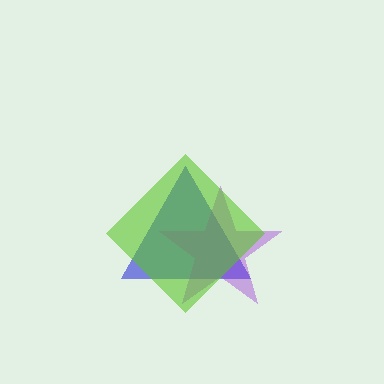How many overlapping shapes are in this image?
There are 3 overlapping shapes in the image.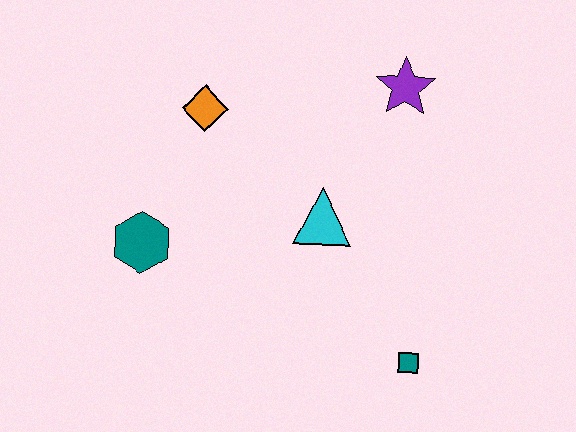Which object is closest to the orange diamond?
The teal hexagon is closest to the orange diamond.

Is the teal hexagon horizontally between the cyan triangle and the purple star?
No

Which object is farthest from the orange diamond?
The teal square is farthest from the orange diamond.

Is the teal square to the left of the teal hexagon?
No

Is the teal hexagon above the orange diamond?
No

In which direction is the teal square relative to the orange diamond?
The teal square is below the orange diamond.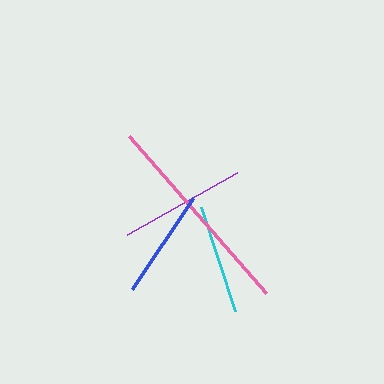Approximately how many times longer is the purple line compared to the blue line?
The purple line is approximately 1.2 times the length of the blue line.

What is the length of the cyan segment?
The cyan segment is approximately 109 pixels long.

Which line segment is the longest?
The pink line is the longest at approximately 208 pixels.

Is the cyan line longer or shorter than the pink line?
The pink line is longer than the cyan line.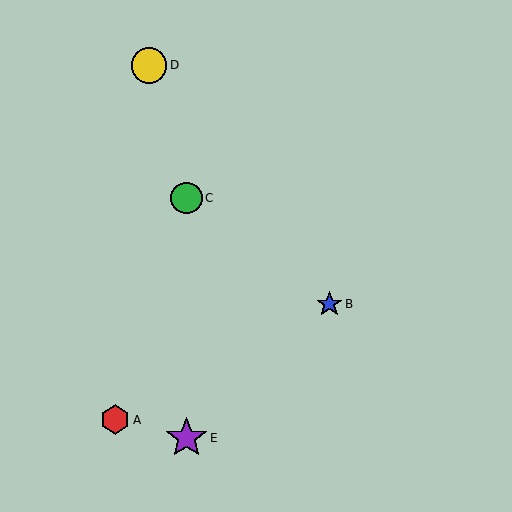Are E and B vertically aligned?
No, E is at x≈187 and B is at x≈329.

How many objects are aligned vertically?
2 objects (C, E) are aligned vertically.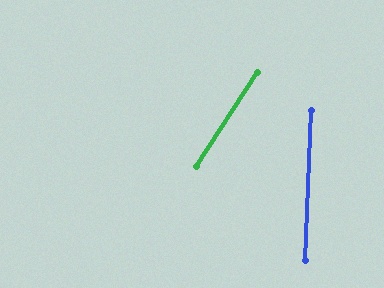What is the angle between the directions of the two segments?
Approximately 31 degrees.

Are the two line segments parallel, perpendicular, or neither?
Neither parallel nor perpendicular — they differ by about 31°.